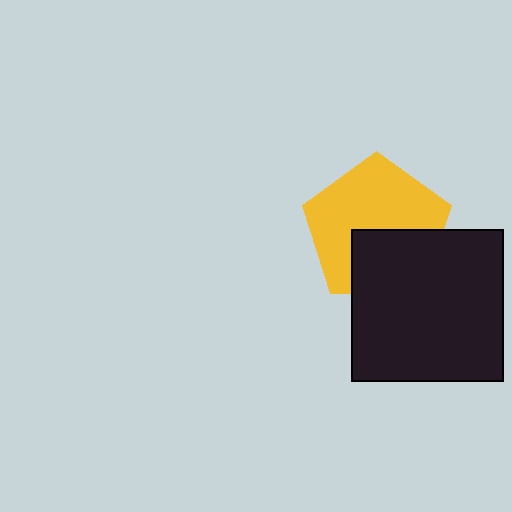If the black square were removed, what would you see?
You would see the complete yellow pentagon.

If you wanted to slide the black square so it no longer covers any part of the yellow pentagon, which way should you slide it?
Slide it down — that is the most direct way to separate the two shapes.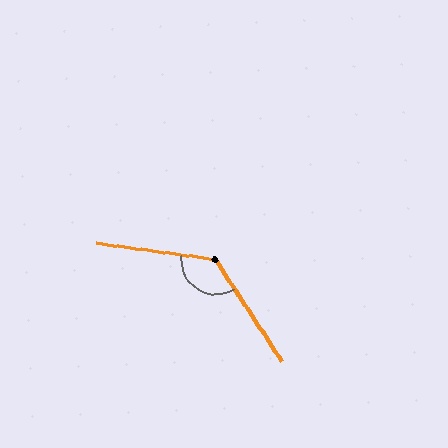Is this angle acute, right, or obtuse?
It is obtuse.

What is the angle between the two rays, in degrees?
Approximately 131 degrees.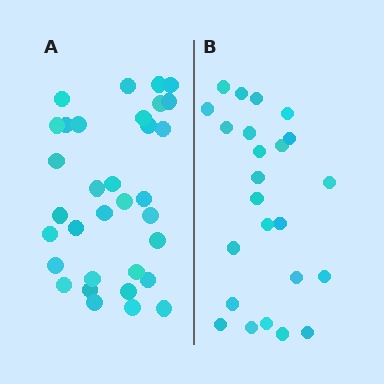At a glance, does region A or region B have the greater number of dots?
Region A (the left region) has more dots.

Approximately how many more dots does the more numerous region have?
Region A has roughly 8 or so more dots than region B.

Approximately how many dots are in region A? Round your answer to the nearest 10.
About 30 dots. (The exact count is 33, which rounds to 30.)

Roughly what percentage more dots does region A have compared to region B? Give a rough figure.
About 40% more.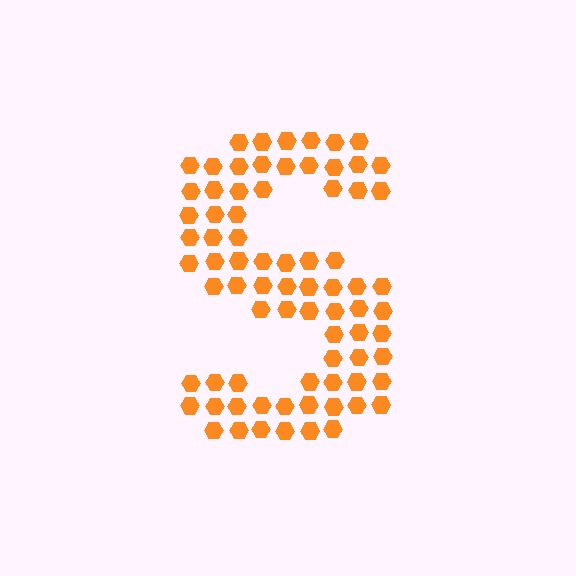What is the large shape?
The large shape is the letter S.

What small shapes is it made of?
It is made of small hexagons.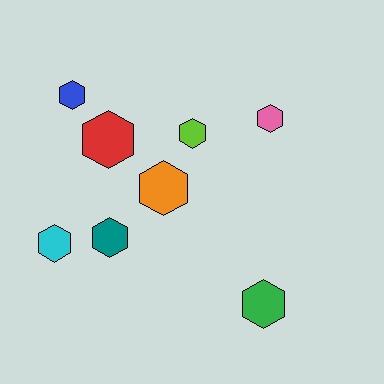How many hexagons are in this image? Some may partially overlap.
There are 8 hexagons.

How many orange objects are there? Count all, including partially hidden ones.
There is 1 orange object.